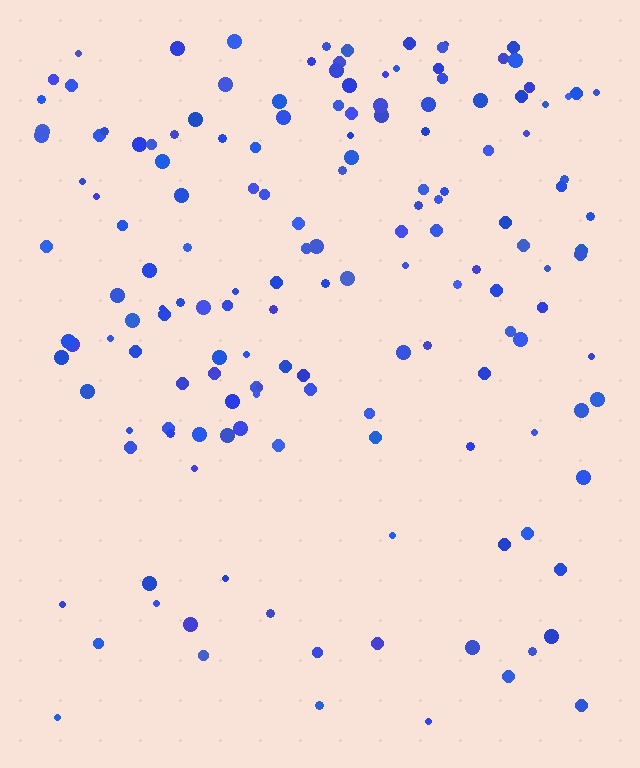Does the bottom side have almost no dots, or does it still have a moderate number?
Still a moderate number, just noticeably fewer than the top.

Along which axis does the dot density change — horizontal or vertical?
Vertical.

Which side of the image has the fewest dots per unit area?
The bottom.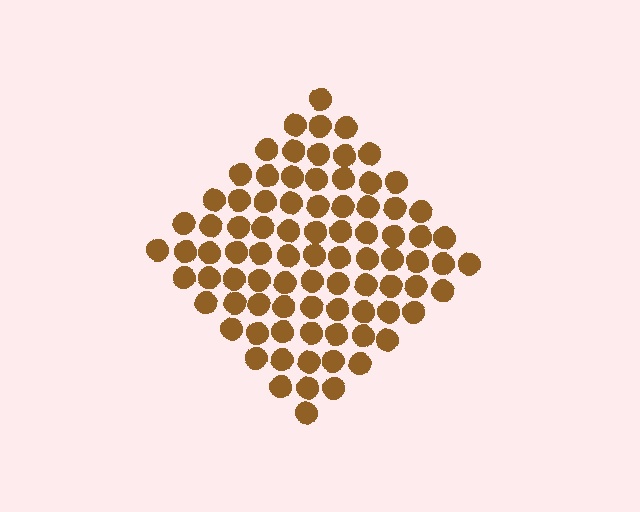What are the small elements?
The small elements are circles.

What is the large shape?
The large shape is a diamond.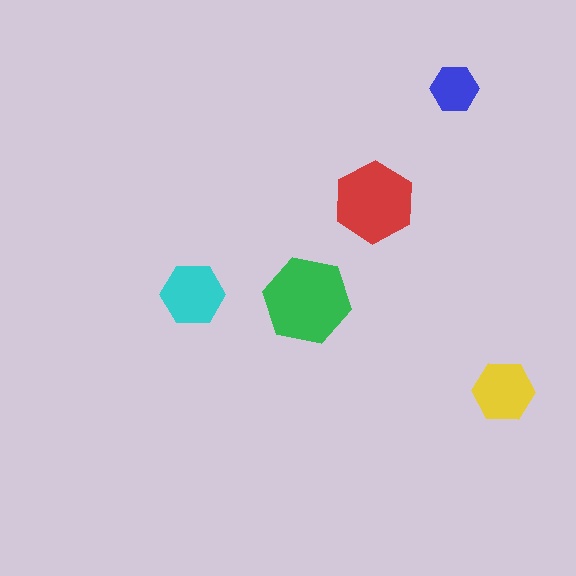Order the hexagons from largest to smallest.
the green one, the red one, the cyan one, the yellow one, the blue one.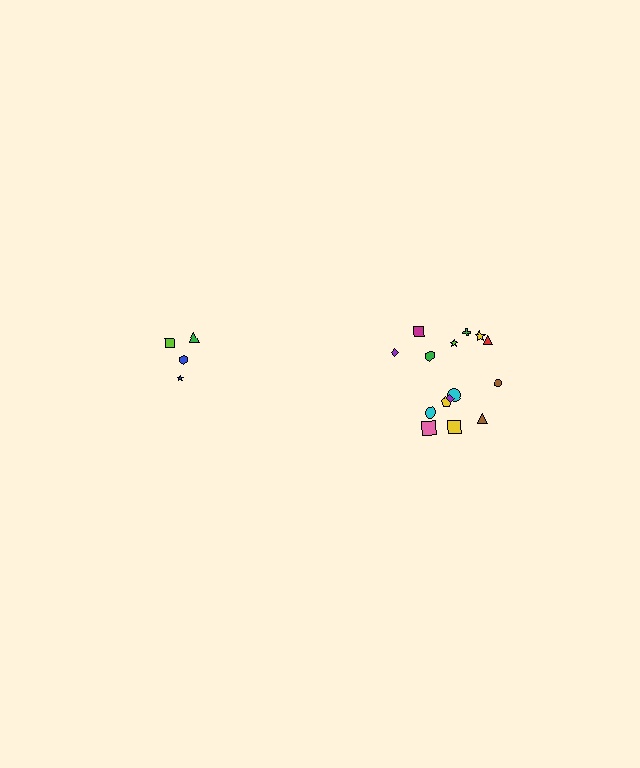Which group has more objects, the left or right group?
The right group.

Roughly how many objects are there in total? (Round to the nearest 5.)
Roughly 20 objects in total.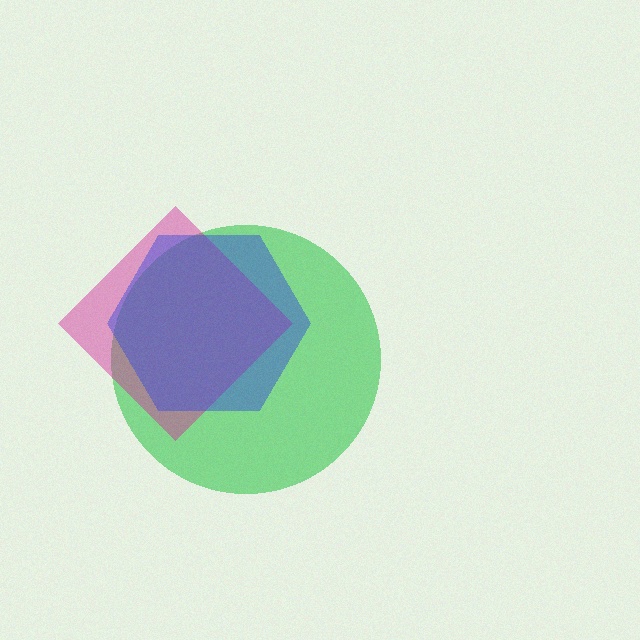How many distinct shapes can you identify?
There are 3 distinct shapes: a green circle, a magenta diamond, a blue hexagon.